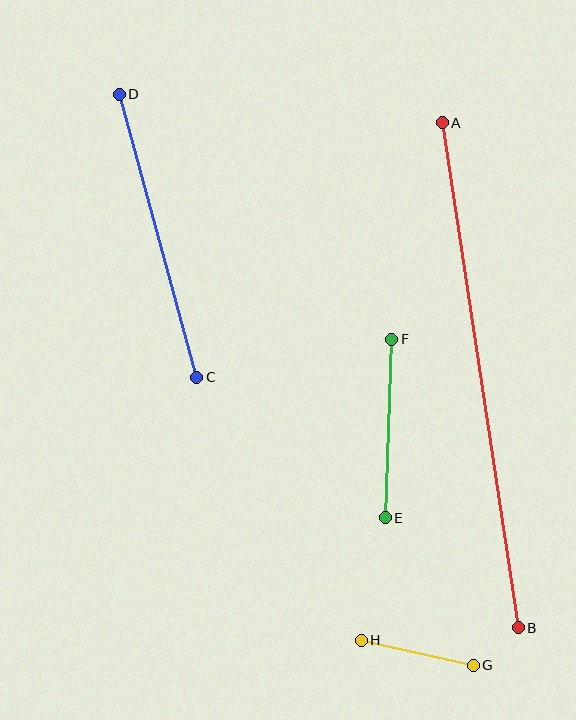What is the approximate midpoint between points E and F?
The midpoint is at approximately (389, 429) pixels.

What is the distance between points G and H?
The distance is approximately 115 pixels.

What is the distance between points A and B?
The distance is approximately 510 pixels.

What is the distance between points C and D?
The distance is approximately 293 pixels.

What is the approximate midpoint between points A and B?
The midpoint is at approximately (480, 375) pixels.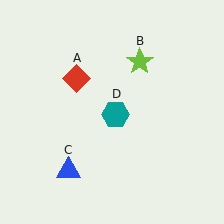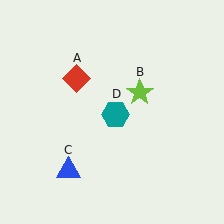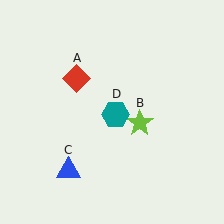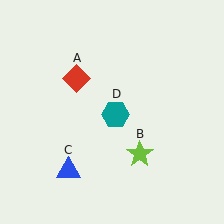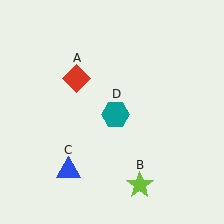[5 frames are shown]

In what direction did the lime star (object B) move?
The lime star (object B) moved down.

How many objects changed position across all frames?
1 object changed position: lime star (object B).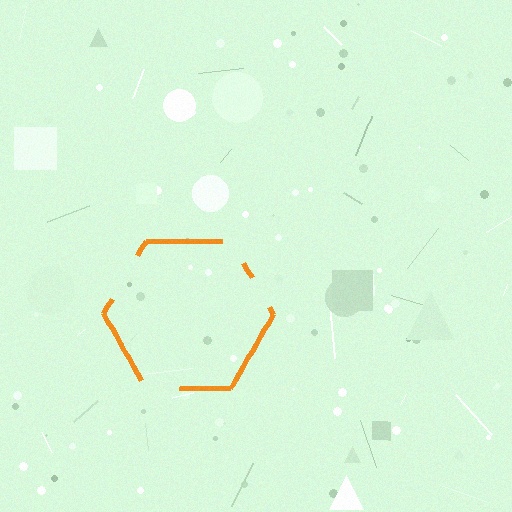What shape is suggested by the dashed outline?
The dashed outline suggests a hexagon.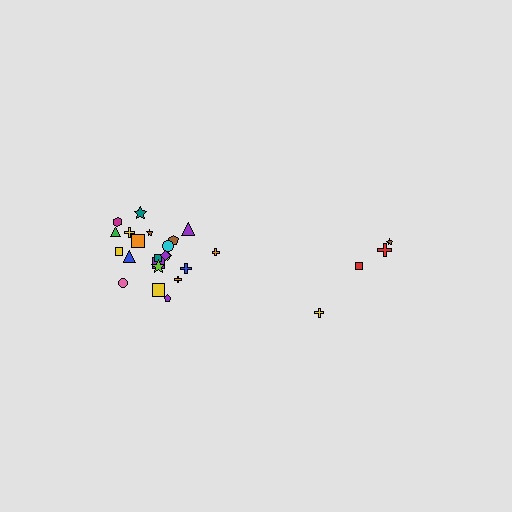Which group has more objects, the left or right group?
The left group.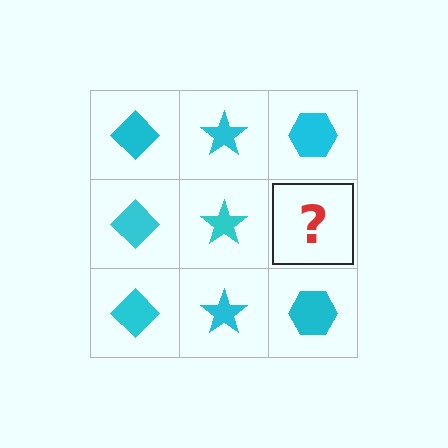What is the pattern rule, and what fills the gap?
The rule is that each column has a consistent shape. The gap should be filled with a cyan hexagon.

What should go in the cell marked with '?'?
The missing cell should contain a cyan hexagon.